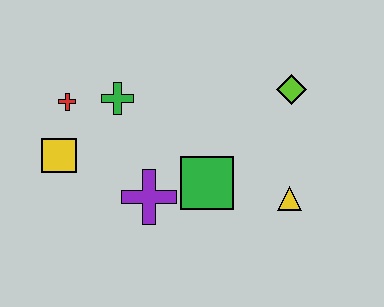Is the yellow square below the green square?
No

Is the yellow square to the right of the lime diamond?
No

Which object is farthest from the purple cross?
The lime diamond is farthest from the purple cross.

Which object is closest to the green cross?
The red cross is closest to the green cross.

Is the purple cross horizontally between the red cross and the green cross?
No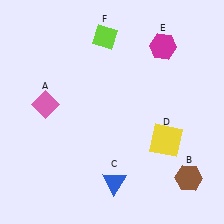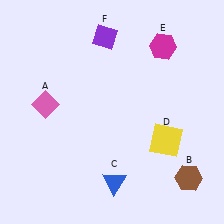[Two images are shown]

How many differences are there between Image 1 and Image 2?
There is 1 difference between the two images.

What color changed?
The diamond (F) changed from lime in Image 1 to purple in Image 2.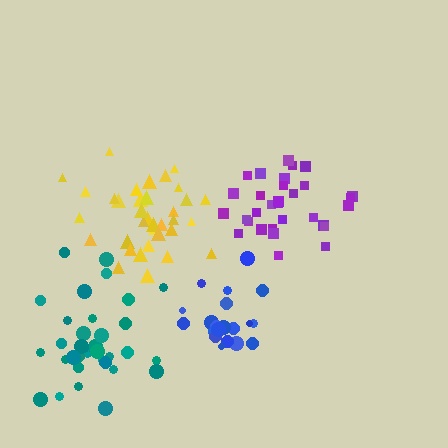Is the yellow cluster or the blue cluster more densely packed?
Yellow.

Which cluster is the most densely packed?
Purple.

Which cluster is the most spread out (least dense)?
Blue.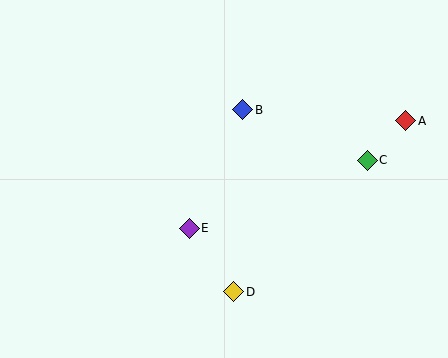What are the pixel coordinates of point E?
Point E is at (189, 228).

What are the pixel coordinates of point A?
Point A is at (406, 121).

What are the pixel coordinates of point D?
Point D is at (234, 292).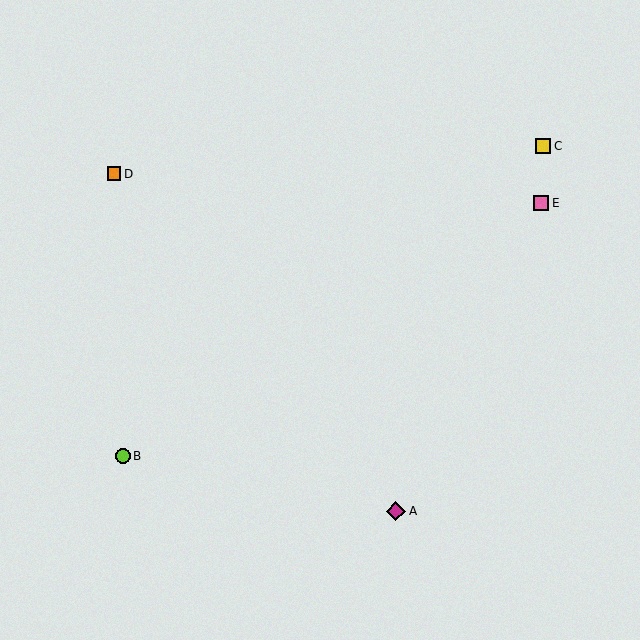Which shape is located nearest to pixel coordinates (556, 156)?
The yellow square (labeled C) at (543, 146) is nearest to that location.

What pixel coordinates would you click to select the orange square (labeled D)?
Click at (114, 174) to select the orange square D.